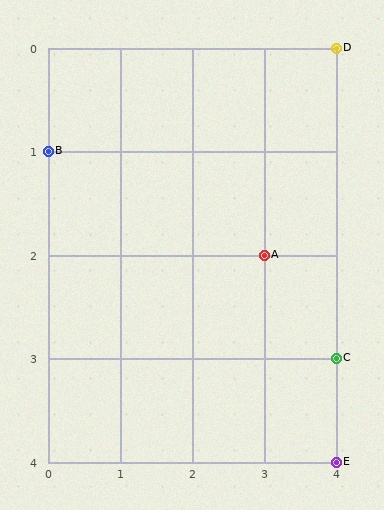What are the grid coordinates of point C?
Point C is at grid coordinates (4, 3).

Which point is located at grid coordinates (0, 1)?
Point B is at (0, 1).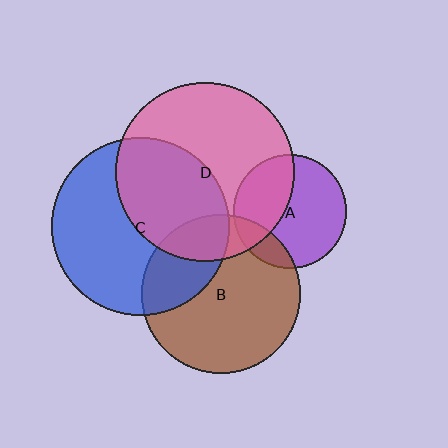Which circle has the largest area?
Circle D (pink).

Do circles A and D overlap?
Yes.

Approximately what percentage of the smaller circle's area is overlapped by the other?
Approximately 40%.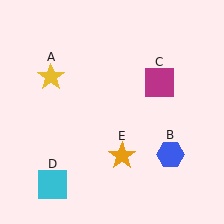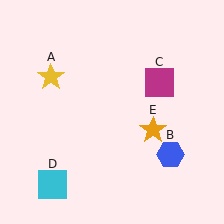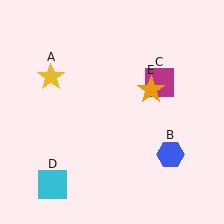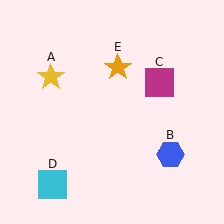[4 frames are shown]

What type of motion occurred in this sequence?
The orange star (object E) rotated counterclockwise around the center of the scene.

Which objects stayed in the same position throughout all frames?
Yellow star (object A) and blue hexagon (object B) and magenta square (object C) and cyan square (object D) remained stationary.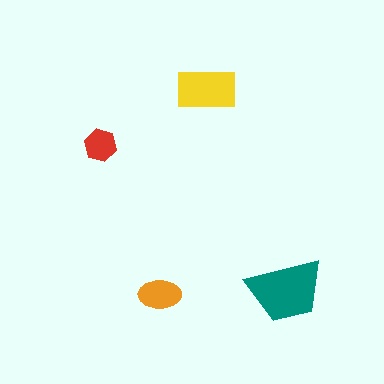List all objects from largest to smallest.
The teal trapezoid, the yellow rectangle, the orange ellipse, the red hexagon.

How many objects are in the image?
There are 4 objects in the image.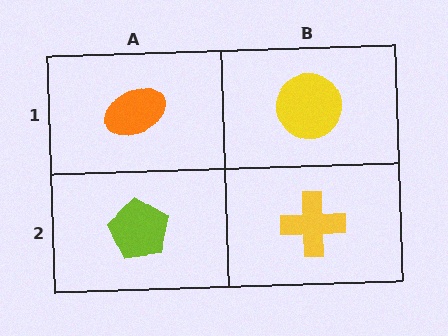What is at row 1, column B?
A yellow circle.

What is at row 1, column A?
An orange ellipse.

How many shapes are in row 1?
2 shapes.